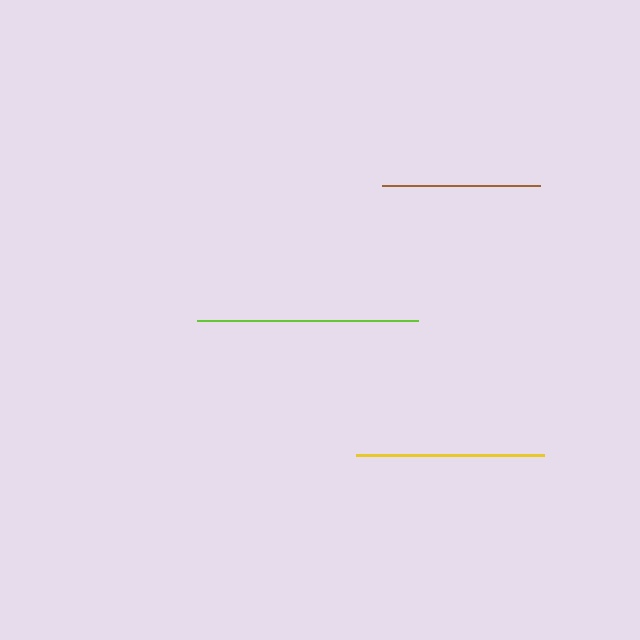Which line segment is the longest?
The lime line is the longest at approximately 221 pixels.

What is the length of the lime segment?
The lime segment is approximately 221 pixels long.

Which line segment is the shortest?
The brown line is the shortest at approximately 157 pixels.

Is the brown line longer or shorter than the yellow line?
The yellow line is longer than the brown line.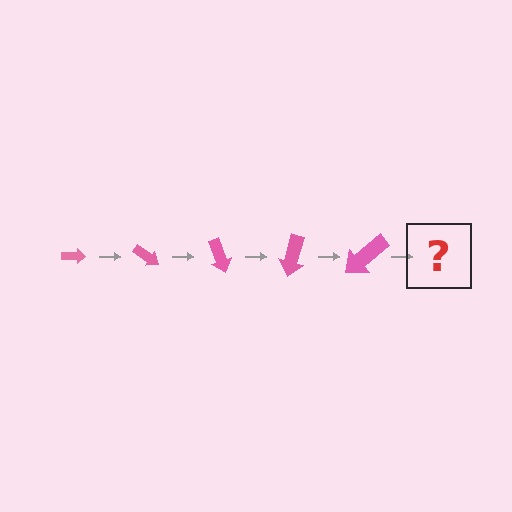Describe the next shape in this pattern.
It should be an arrow, larger than the previous one and rotated 175 degrees from the start.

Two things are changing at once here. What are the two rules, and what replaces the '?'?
The two rules are that the arrow grows larger each step and it rotates 35 degrees each step. The '?' should be an arrow, larger than the previous one and rotated 175 degrees from the start.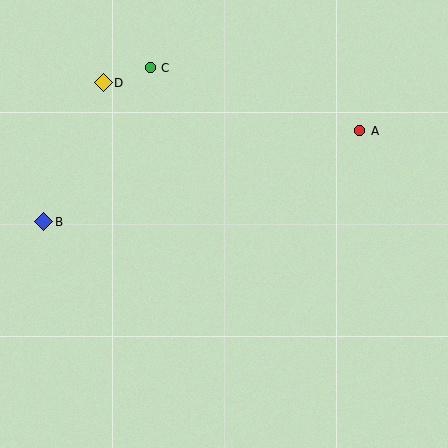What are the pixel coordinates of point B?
Point B is at (44, 222).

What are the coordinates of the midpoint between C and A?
The midpoint between C and A is at (255, 99).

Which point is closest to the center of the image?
Point A at (360, 131) is closest to the center.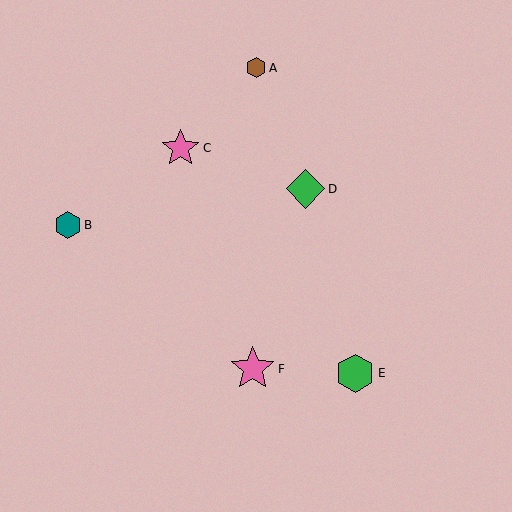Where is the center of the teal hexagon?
The center of the teal hexagon is at (68, 225).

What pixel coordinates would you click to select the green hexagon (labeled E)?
Click at (355, 373) to select the green hexagon E.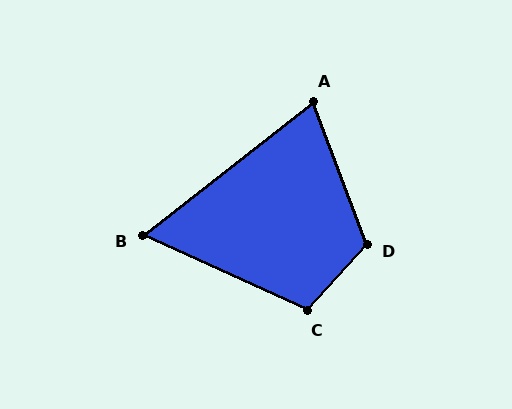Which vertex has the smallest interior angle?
B, at approximately 63 degrees.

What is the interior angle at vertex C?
Approximately 108 degrees (obtuse).